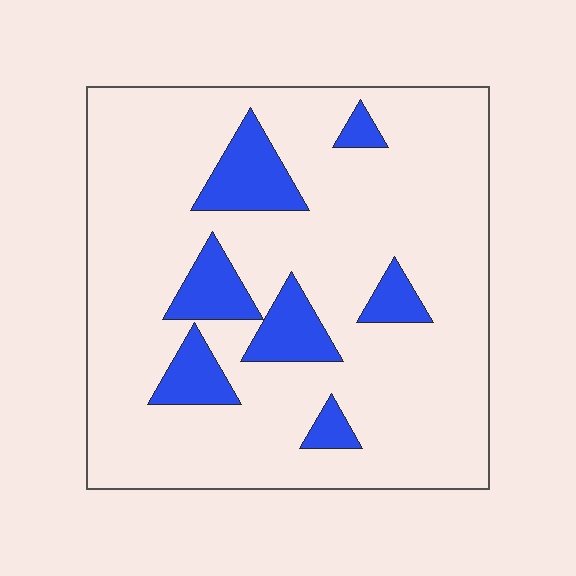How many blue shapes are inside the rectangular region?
7.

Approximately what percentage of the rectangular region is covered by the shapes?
Approximately 15%.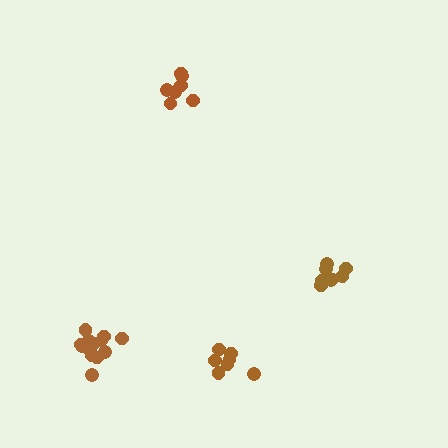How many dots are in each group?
Group 1: 7 dots, Group 2: 8 dots, Group 3: 7 dots, Group 4: 13 dots (35 total).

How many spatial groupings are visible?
There are 4 spatial groupings.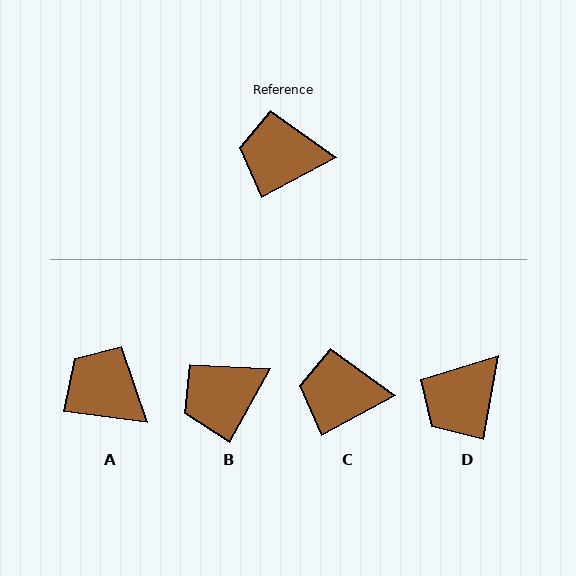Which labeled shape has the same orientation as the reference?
C.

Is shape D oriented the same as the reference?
No, it is off by about 52 degrees.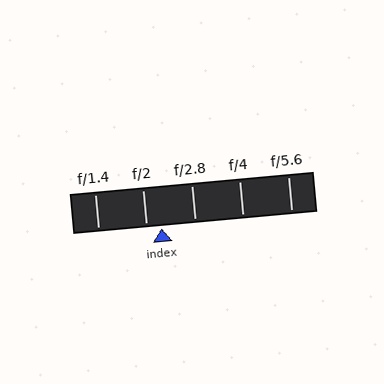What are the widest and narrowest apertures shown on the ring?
The widest aperture shown is f/1.4 and the narrowest is f/5.6.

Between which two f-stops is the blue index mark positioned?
The index mark is between f/2 and f/2.8.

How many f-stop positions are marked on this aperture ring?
There are 5 f-stop positions marked.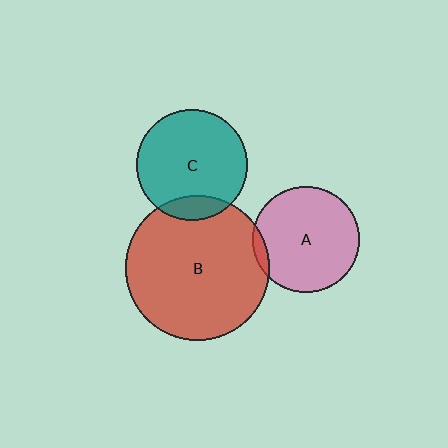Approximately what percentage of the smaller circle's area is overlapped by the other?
Approximately 10%.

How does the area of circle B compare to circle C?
Approximately 1.7 times.